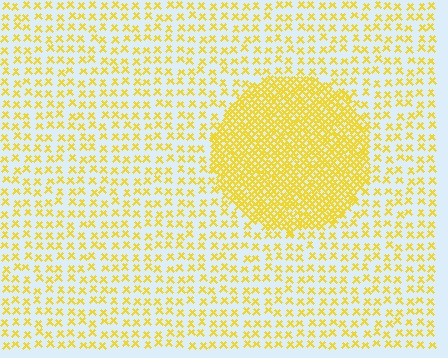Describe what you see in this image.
The image contains small yellow elements arranged at two different densities. A circle-shaped region is visible where the elements are more densely packed than the surrounding area.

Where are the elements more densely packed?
The elements are more densely packed inside the circle boundary.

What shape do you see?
I see a circle.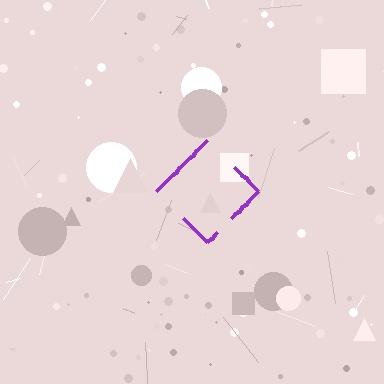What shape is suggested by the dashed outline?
The dashed outline suggests a diamond.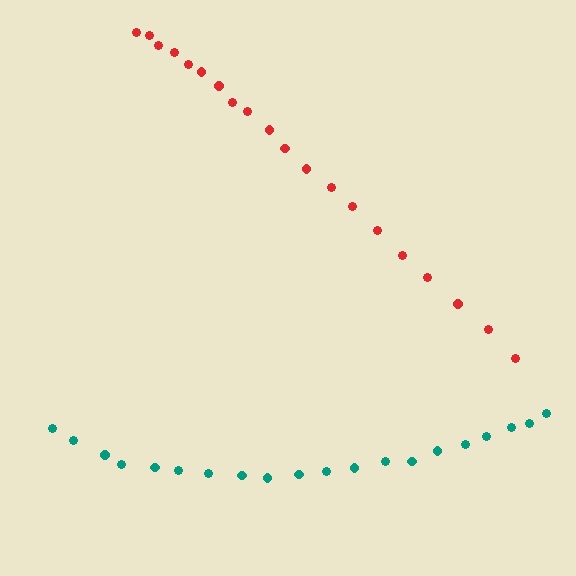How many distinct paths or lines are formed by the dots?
There are 2 distinct paths.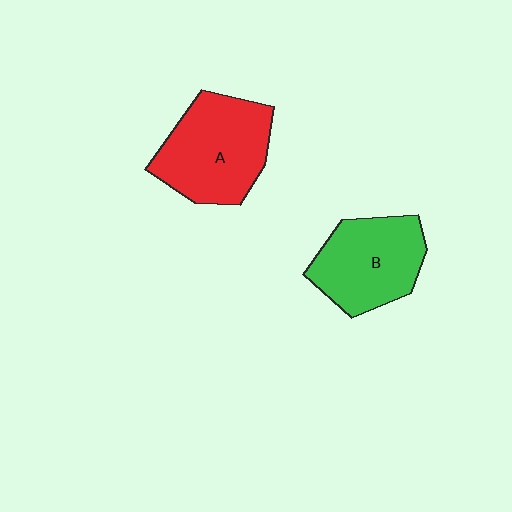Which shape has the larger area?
Shape A (red).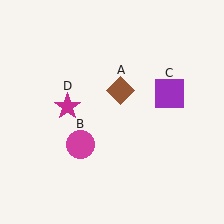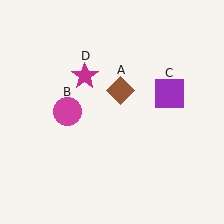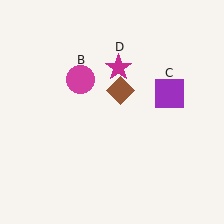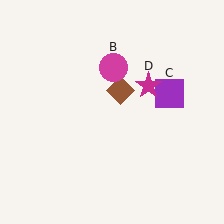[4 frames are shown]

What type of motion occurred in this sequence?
The magenta circle (object B), magenta star (object D) rotated clockwise around the center of the scene.